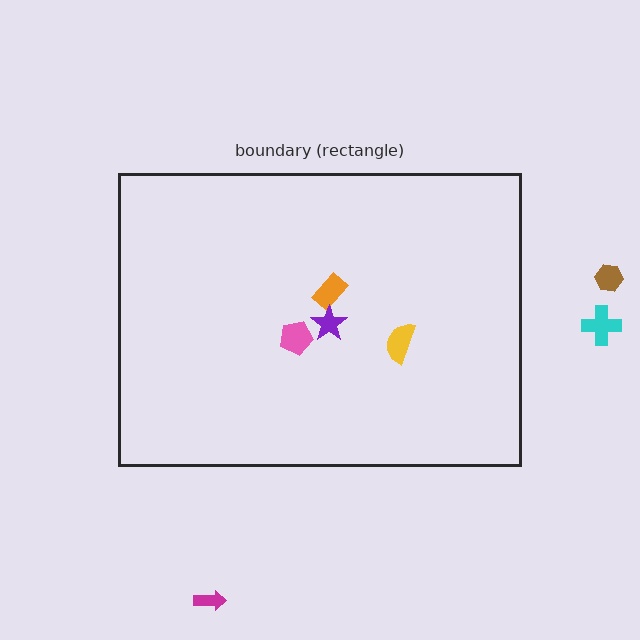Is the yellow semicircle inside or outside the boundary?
Inside.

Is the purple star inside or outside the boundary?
Inside.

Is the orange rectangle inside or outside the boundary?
Inside.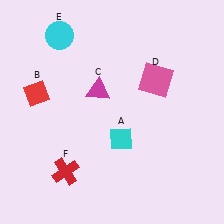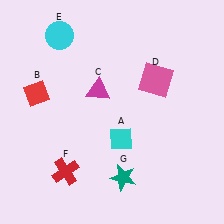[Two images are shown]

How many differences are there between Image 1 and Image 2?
There is 1 difference between the two images.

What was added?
A teal star (G) was added in Image 2.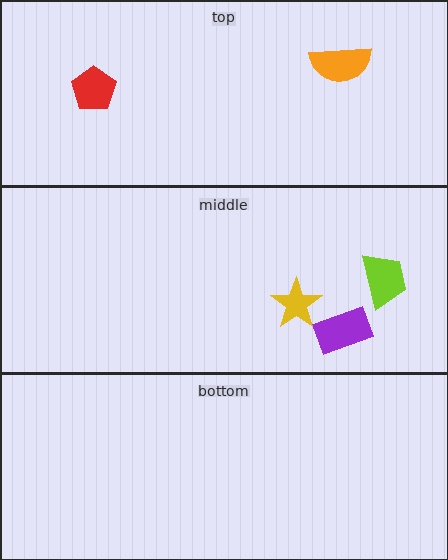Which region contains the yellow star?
The middle region.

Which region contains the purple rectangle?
The middle region.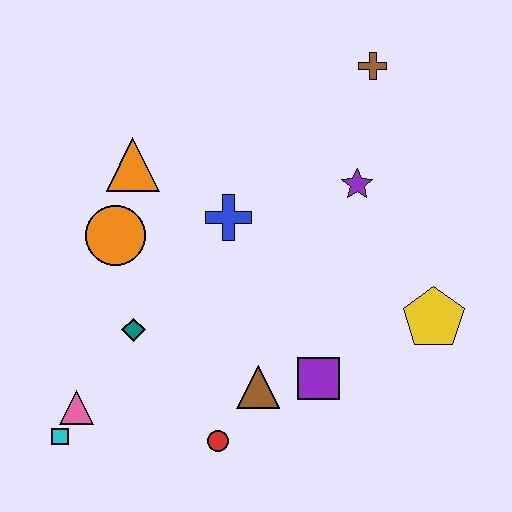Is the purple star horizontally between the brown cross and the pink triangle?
Yes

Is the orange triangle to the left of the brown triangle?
Yes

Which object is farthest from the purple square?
The brown cross is farthest from the purple square.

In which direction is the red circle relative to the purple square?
The red circle is to the left of the purple square.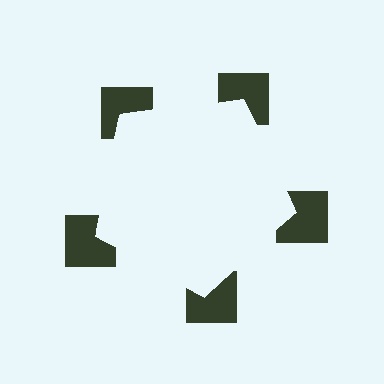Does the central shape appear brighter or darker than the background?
It typically appears slightly brighter than the background, even though no actual brightness change is drawn.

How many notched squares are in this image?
There are 5 — one at each vertex of the illusory pentagon.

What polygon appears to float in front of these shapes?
An illusory pentagon — its edges are inferred from the aligned wedge cuts in the notched squares, not physically drawn.